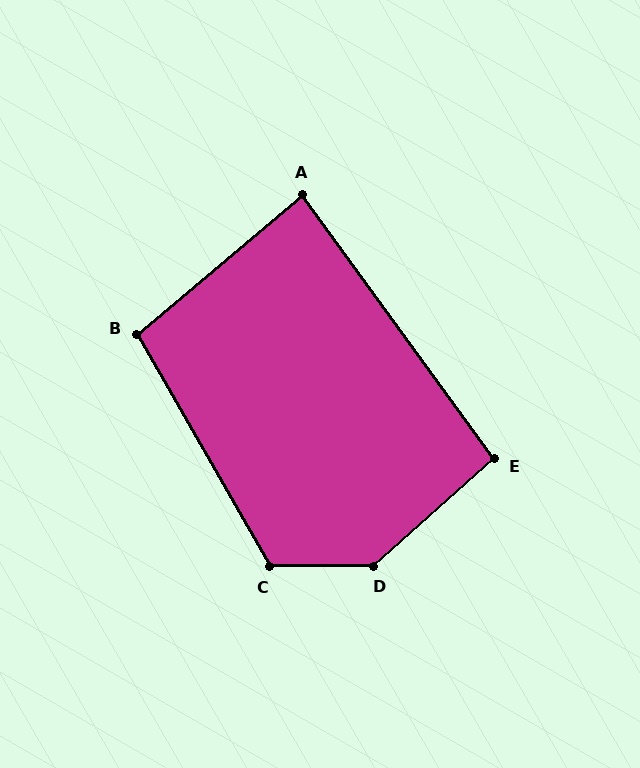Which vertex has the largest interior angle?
D, at approximately 139 degrees.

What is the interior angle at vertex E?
Approximately 96 degrees (obtuse).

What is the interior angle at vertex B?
Approximately 100 degrees (obtuse).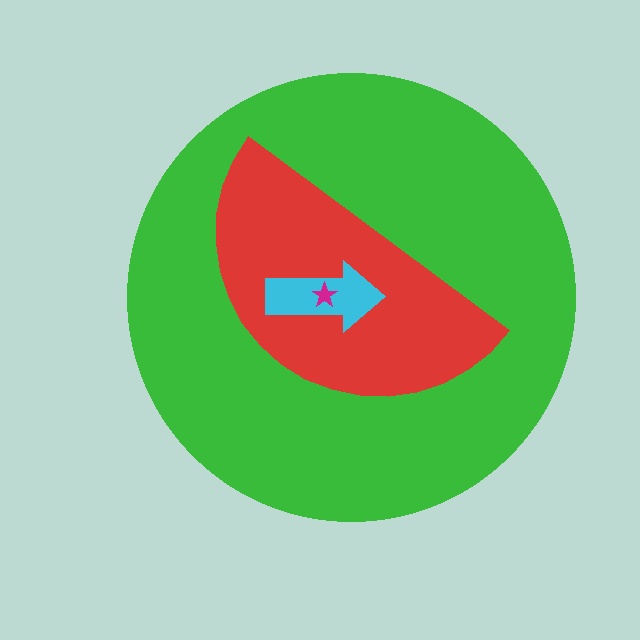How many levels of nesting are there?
4.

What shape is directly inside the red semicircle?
The cyan arrow.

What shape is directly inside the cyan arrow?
The magenta star.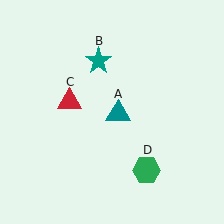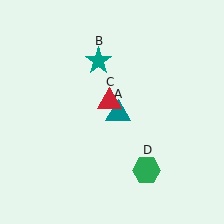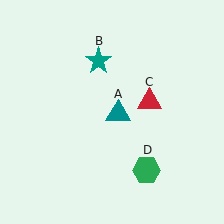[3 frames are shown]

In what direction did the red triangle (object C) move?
The red triangle (object C) moved right.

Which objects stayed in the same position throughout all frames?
Teal triangle (object A) and teal star (object B) and green hexagon (object D) remained stationary.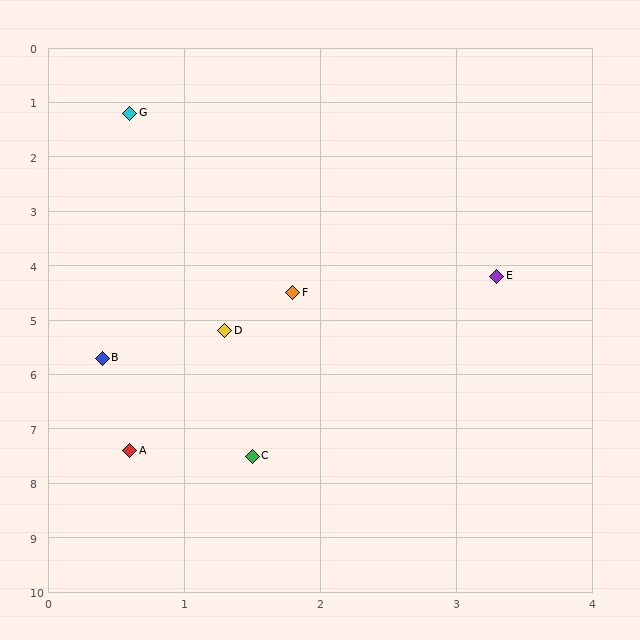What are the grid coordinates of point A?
Point A is at approximately (0.6, 7.4).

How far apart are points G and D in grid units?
Points G and D are about 4.1 grid units apart.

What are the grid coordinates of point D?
Point D is at approximately (1.3, 5.2).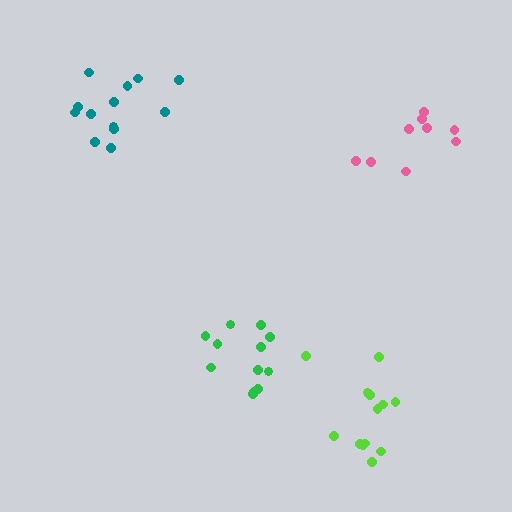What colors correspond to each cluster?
The clusters are colored: pink, lime, teal, green.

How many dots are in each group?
Group 1: 9 dots, Group 2: 13 dots, Group 3: 13 dots, Group 4: 12 dots (47 total).